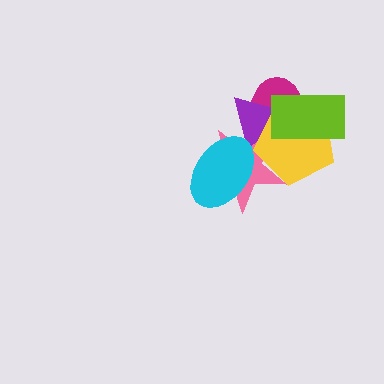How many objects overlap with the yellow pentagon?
4 objects overlap with the yellow pentagon.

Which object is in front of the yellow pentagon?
The lime rectangle is in front of the yellow pentagon.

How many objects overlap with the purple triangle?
5 objects overlap with the purple triangle.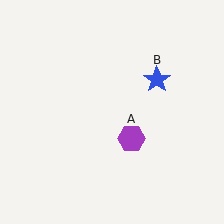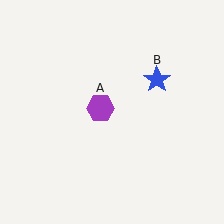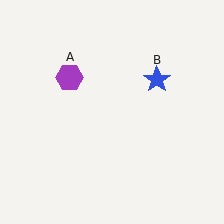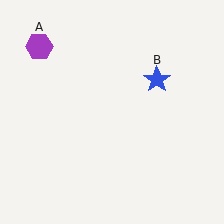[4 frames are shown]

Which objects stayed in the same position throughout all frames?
Blue star (object B) remained stationary.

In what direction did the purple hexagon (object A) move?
The purple hexagon (object A) moved up and to the left.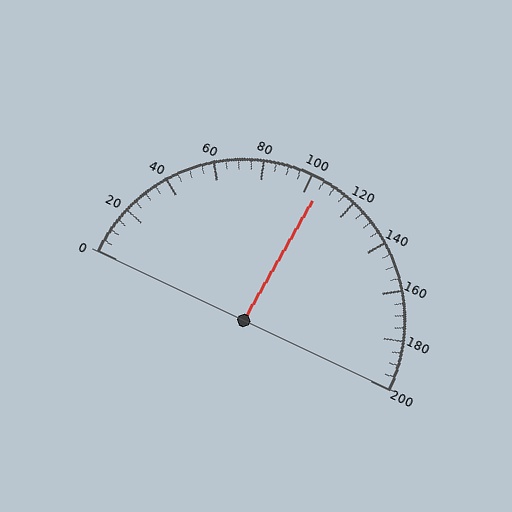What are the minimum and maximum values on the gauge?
The gauge ranges from 0 to 200.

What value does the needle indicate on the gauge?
The needle indicates approximately 105.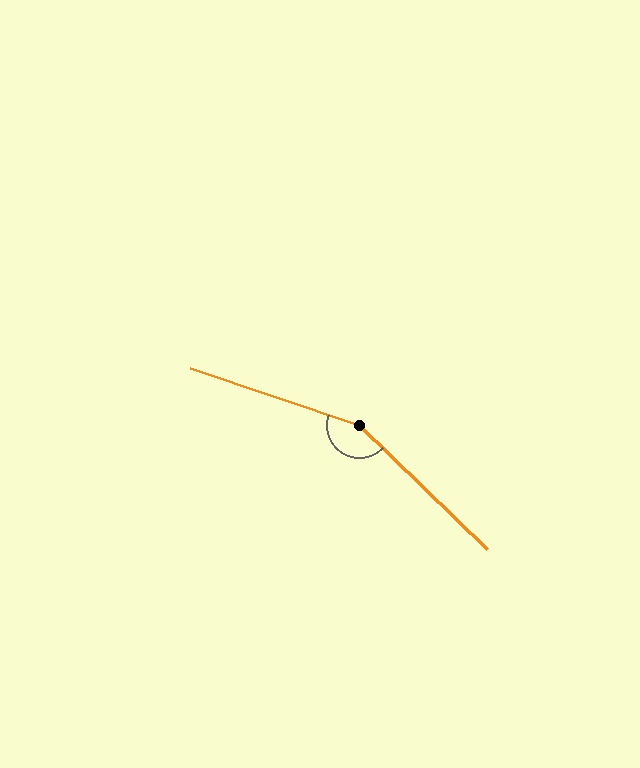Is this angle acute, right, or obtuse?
It is obtuse.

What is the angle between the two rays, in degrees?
Approximately 155 degrees.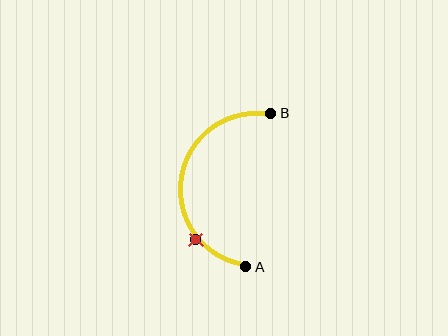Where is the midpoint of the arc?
The arc midpoint is the point on the curve farthest from the straight line joining A and B. It sits to the left of that line.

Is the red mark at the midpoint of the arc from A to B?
No. The red mark lies on the arc but is closer to endpoint A. The arc midpoint would be at the point on the curve equidistant along the arc from both A and B.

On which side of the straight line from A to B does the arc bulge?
The arc bulges to the left of the straight line connecting A and B.